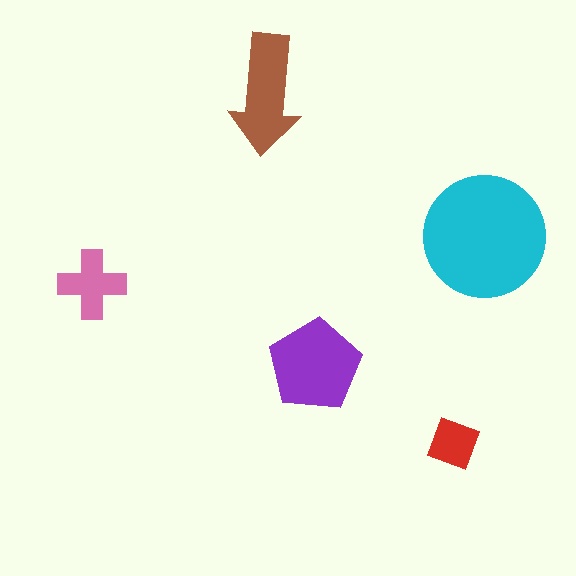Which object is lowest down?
The red diamond is bottommost.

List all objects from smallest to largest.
The red diamond, the pink cross, the brown arrow, the purple pentagon, the cyan circle.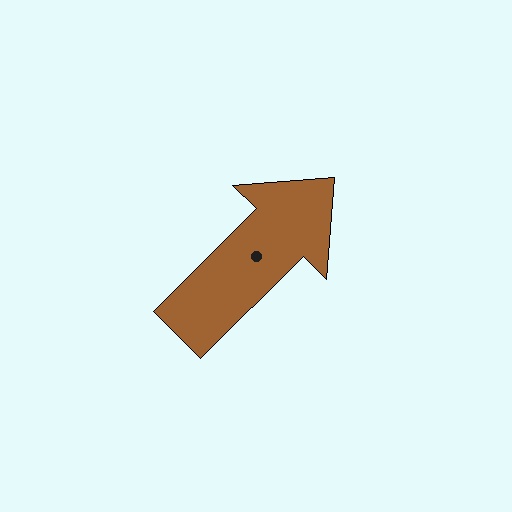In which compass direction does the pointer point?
Northeast.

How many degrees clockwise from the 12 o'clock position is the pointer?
Approximately 45 degrees.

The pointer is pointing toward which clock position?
Roughly 2 o'clock.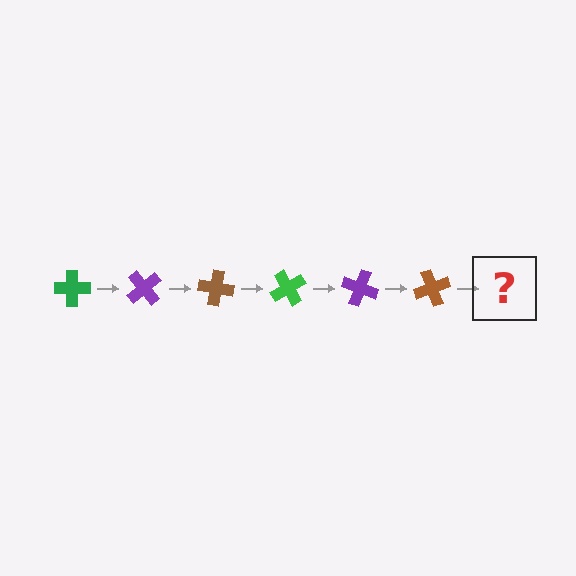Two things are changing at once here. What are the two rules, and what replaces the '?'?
The two rules are that it rotates 50 degrees each step and the color cycles through green, purple, and brown. The '?' should be a green cross, rotated 300 degrees from the start.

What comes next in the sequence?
The next element should be a green cross, rotated 300 degrees from the start.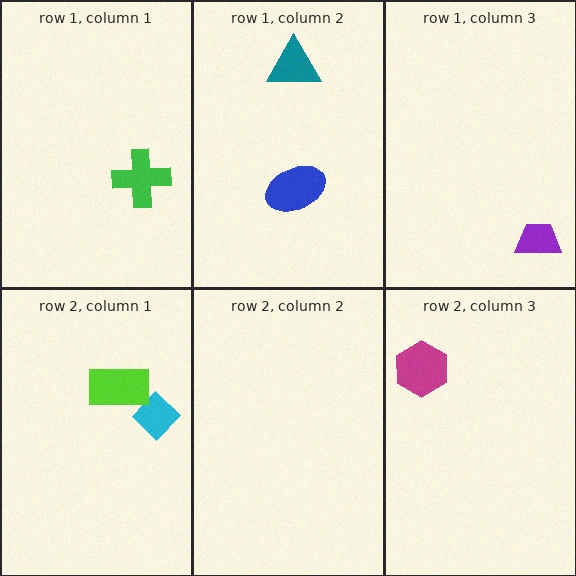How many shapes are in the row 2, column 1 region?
2.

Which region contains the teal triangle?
The row 1, column 2 region.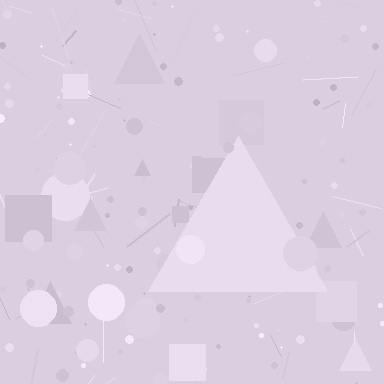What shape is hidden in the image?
A triangle is hidden in the image.